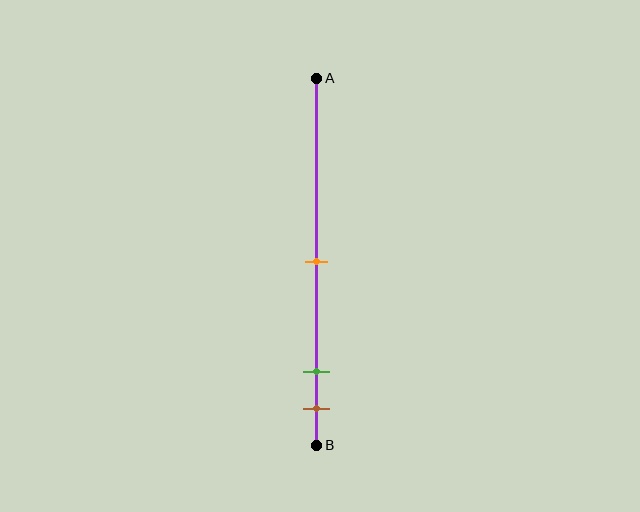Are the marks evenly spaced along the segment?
No, the marks are not evenly spaced.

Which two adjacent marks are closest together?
The green and brown marks are the closest adjacent pair.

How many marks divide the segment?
There are 3 marks dividing the segment.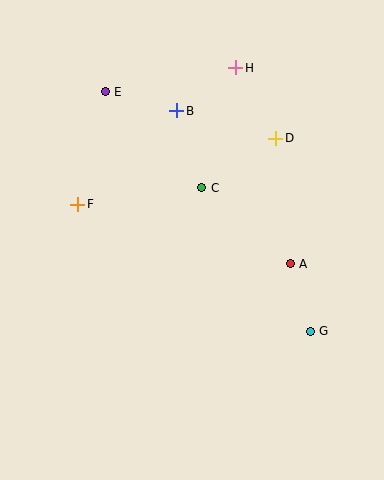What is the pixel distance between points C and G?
The distance between C and G is 180 pixels.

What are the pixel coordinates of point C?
Point C is at (202, 188).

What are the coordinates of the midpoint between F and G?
The midpoint between F and G is at (194, 268).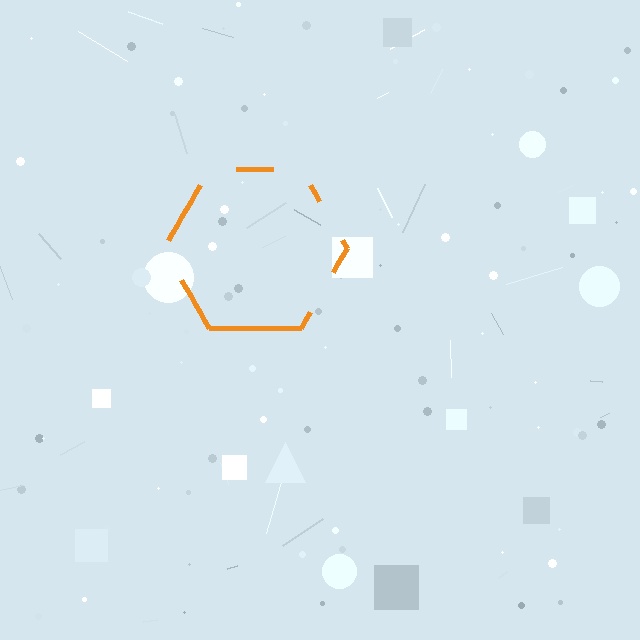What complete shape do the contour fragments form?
The contour fragments form a hexagon.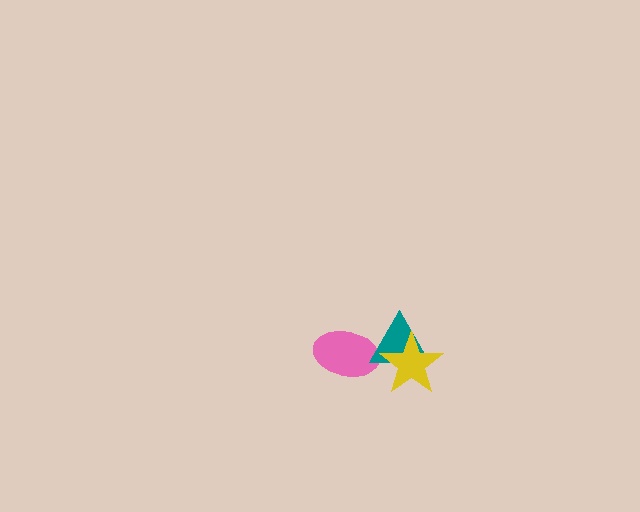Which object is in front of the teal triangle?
The yellow star is in front of the teal triangle.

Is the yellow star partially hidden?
No, no other shape covers it.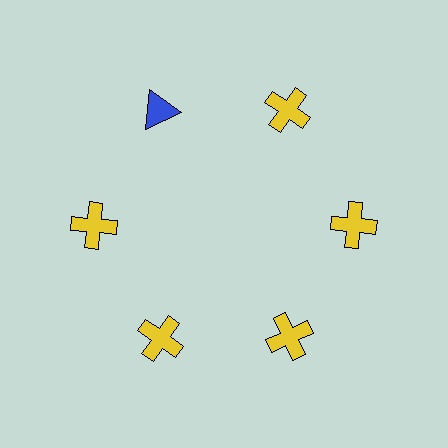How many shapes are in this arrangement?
There are 6 shapes arranged in a ring pattern.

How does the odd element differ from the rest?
It differs in both color (blue instead of yellow) and shape (triangle instead of cross).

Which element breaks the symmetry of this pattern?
The blue triangle at roughly the 11 o'clock position breaks the symmetry. All other shapes are yellow crosses.